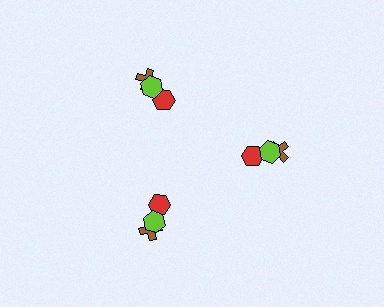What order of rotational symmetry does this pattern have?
This pattern has 3-fold rotational symmetry.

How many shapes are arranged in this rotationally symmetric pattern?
There are 9 shapes, arranged in 3 groups of 3.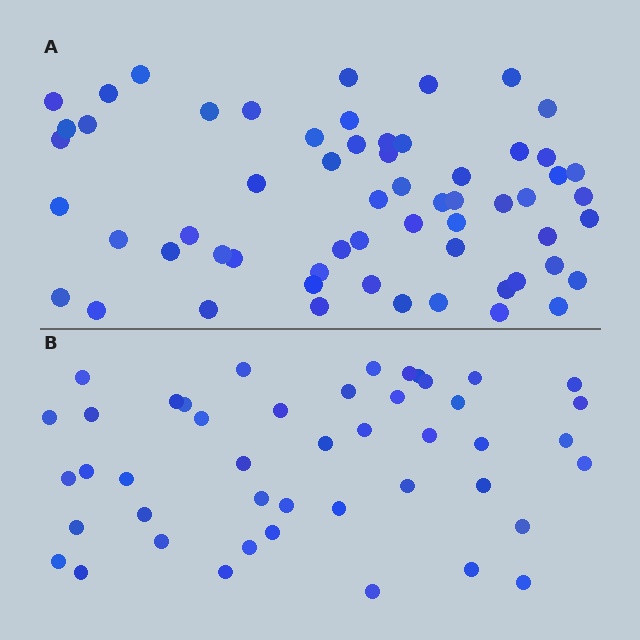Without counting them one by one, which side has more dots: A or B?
Region A (the top region) has more dots.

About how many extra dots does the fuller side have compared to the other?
Region A has approximately 15 more dots than region B.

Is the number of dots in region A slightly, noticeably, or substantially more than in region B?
Region A has noticeably more, but not dramatically so. The ratio is roughly 1.3 to 1.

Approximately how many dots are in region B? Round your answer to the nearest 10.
About 40 dots. (The exact count is 45, which rounds to 40.)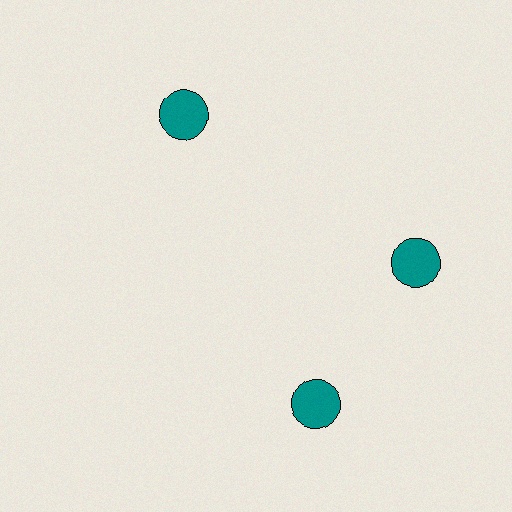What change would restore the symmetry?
The symmetry would be restored by rotating it back into even spacing with its neighbors so that all 3 circles sit at equal angles and equal distance from the center.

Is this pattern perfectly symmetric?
No. The 3 teal circles are arranged in a ring, but one element near the 7 o'clock position is rotated out of alignment along the ring, breaking the 3-fold rotational symmetry.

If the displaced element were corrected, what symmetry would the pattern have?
It would have 3-fold rotational symmetry — the pattern would map onto itself every 120 degrees.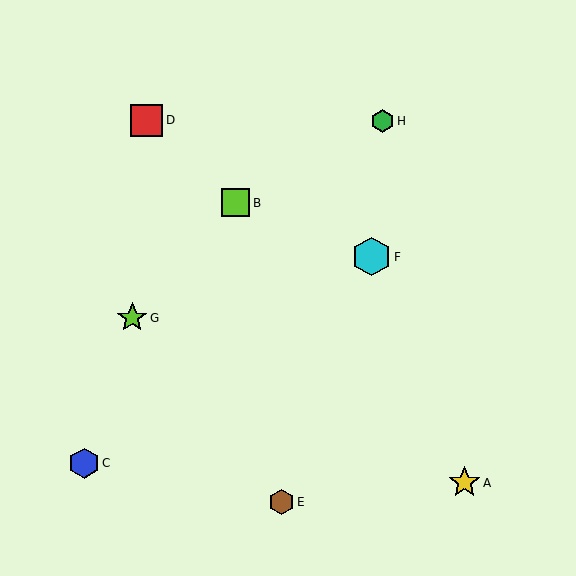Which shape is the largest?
The cyan hexagon (labeled F) is the largest.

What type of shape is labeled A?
Shape A is a yellow star.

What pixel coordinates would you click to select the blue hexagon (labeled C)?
Click at (84, 463) to select the blue hexagon C.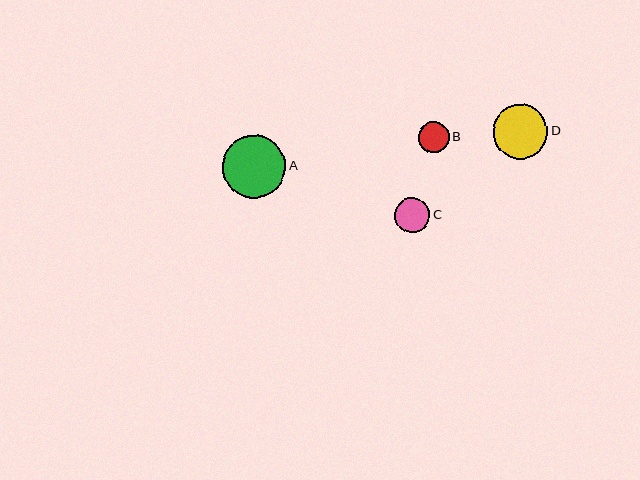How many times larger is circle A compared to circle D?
Circle A is approximately 1.2 times the size of circle D.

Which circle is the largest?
Circle A is the largest with a size of approximately 63 pixels.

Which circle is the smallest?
Circle B is the smallest with a size of approximately 31 pixels.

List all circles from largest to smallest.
From largest to smallest: A, D, C, B.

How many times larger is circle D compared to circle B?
Circle D is approximately 1.8 times the size of circle B.